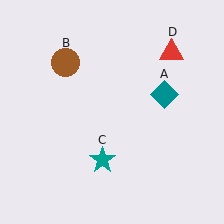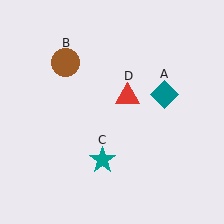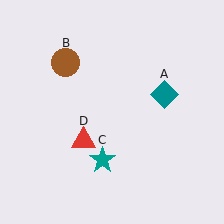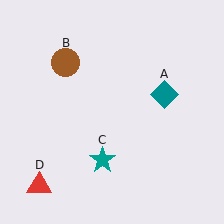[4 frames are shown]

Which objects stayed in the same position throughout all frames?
Teal diamond (object A) and brown circle (object B) and teal star (object C) remained stationary.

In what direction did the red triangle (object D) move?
The red triangle (object D) moved down and to the left.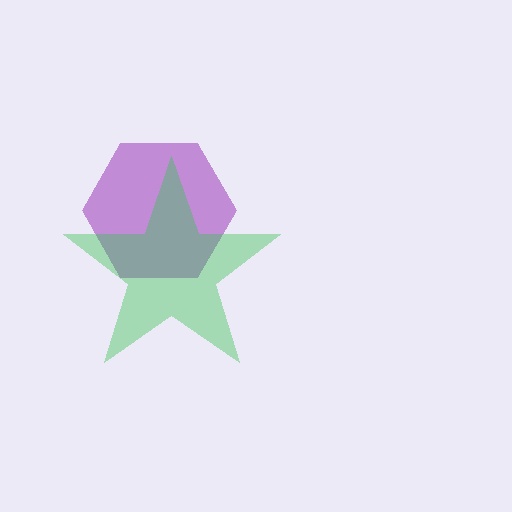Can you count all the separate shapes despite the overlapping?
Yes, there are 2 separate shapes.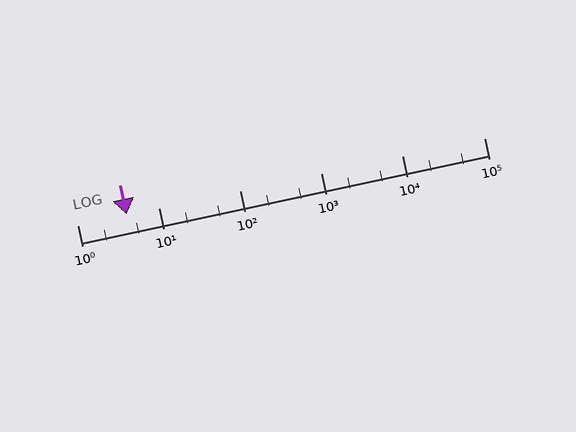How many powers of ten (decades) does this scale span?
The scale spans 5 decades, from 1 to 100000.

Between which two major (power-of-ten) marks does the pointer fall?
The pointer is between 1 and 10.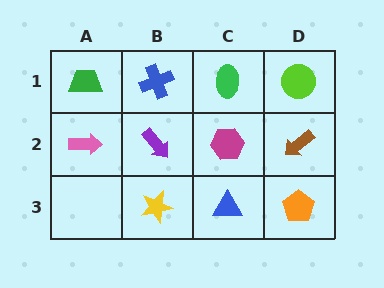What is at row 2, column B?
A purple arrow.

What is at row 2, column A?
A pink arrow.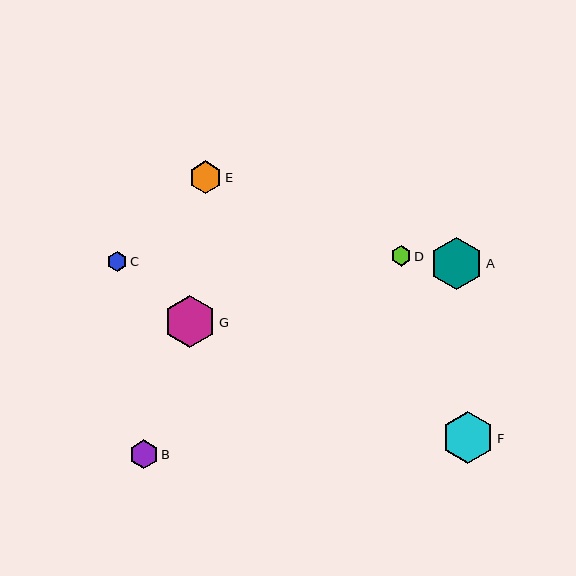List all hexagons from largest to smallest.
From largest to smallest: A, F, G, E, B, D, C.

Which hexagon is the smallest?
Hexagon C is the smallest with a size of approximately 20 pixels.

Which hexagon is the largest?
Hexagon A is the largest with a size of approximately 52 pixels.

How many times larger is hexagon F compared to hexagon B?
Hexagon F is approximately 1.8 times the size of hexagon B.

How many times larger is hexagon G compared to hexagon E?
Hexagon G is approximately 1.6 times the size of hexagon E.